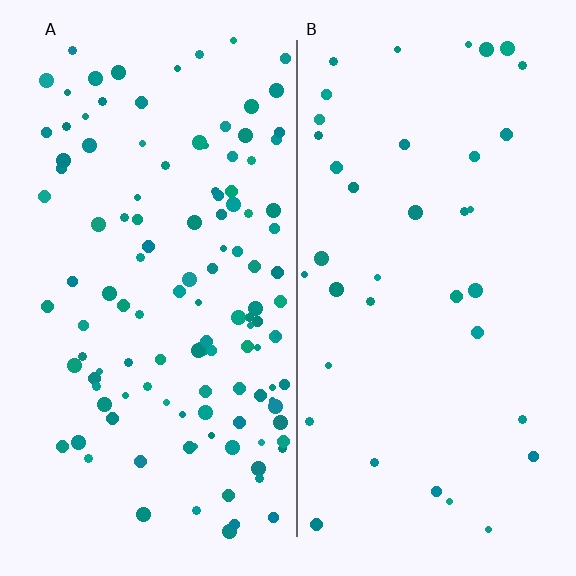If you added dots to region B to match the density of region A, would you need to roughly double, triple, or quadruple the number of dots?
Approximately triple.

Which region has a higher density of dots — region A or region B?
A (the left).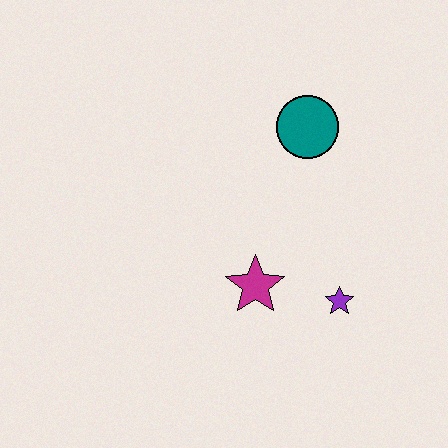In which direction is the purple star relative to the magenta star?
The purple star is to the right of the magenta star.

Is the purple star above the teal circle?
No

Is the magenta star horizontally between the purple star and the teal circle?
No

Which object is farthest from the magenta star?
The teal circle is farthest from the magenta star.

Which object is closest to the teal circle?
The magenta star is closest to the teal circle.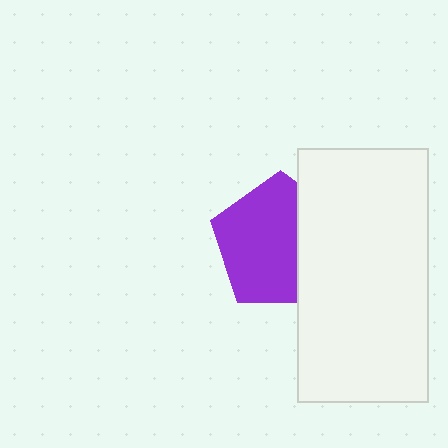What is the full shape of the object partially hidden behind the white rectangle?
The partially hidden object is a purple pentagon.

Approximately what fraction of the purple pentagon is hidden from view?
Roughly 33% of the purple pentagon is hidden behind the white rectangle.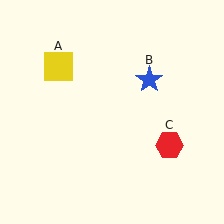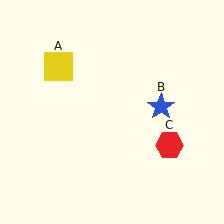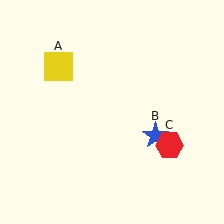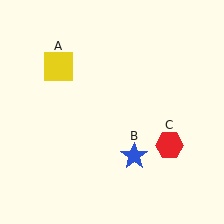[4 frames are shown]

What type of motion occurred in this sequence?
The blue star (object B) rotated clockwise around the center of the scene.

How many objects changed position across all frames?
1 object changed position: blue star (object B).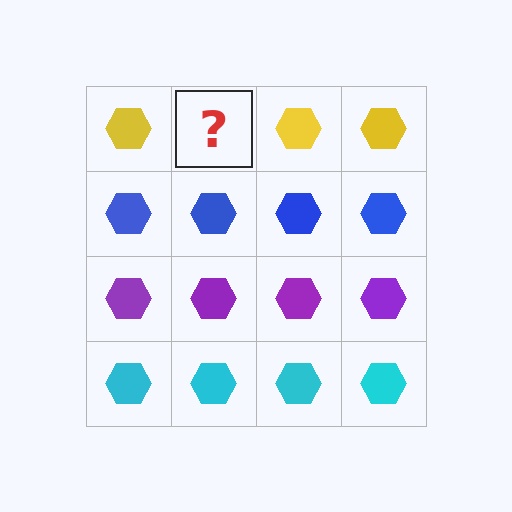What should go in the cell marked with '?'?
The missing cell should contain a yellow hexagon.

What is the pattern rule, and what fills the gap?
The rule is that each row has a consistent color. The gap should be filled with a yellow hexagon.